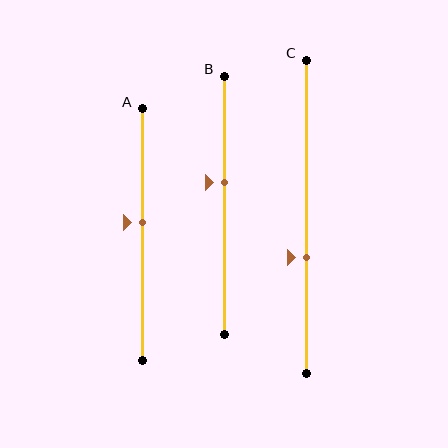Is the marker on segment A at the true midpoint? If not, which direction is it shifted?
No, the marker on segment A is shifted upward by about 5% of the segment length.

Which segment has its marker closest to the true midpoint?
Segment A has its marker closest to the true midpoint.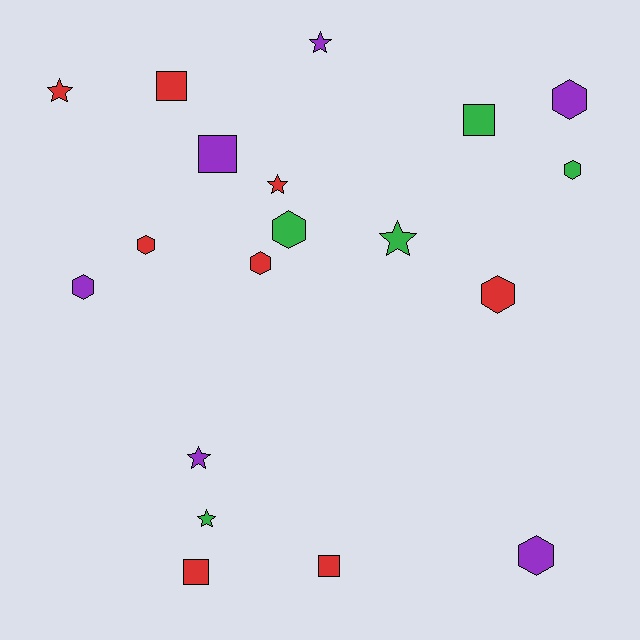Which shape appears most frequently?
Hexagon, with 8 objects.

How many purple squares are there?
There is 1 purple square.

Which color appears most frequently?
Red, with 8 objects.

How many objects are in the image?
There are 19 objects.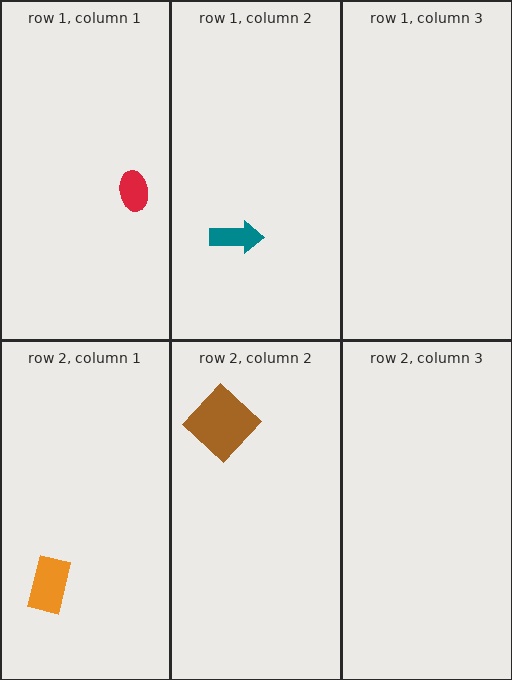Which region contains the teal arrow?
The row 1, column 2 region.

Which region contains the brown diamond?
The row 2, column 2 region.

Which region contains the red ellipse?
The row 1, column 1 region.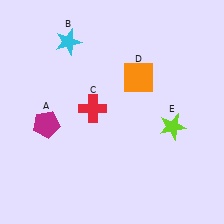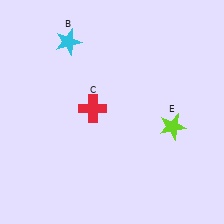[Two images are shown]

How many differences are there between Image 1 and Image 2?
There are 2 differences between the two images.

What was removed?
The orange square (D), the magenta pentagon (A) were removed in Image 2.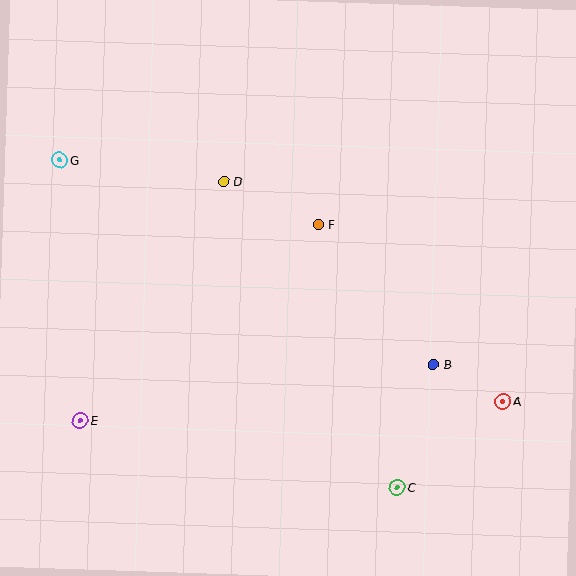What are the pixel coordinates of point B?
Point B is at (433, 365).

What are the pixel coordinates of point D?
Point D is at (224, 182).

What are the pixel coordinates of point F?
Point F is at (318, 225).